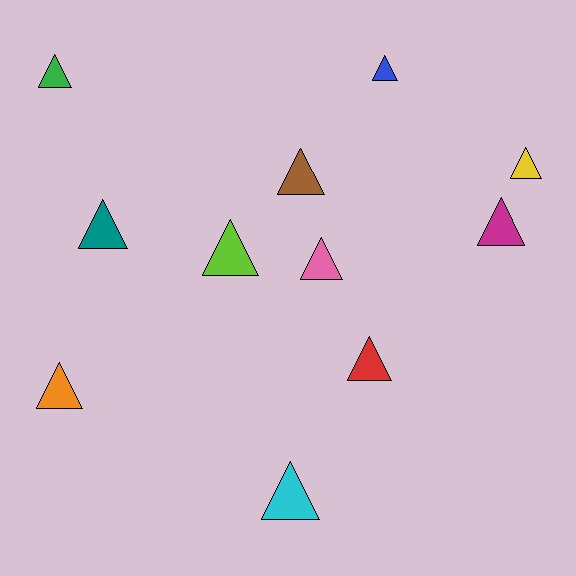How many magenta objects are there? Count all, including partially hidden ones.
There is 1 magenta object.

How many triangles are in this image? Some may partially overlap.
There are 11 triangles.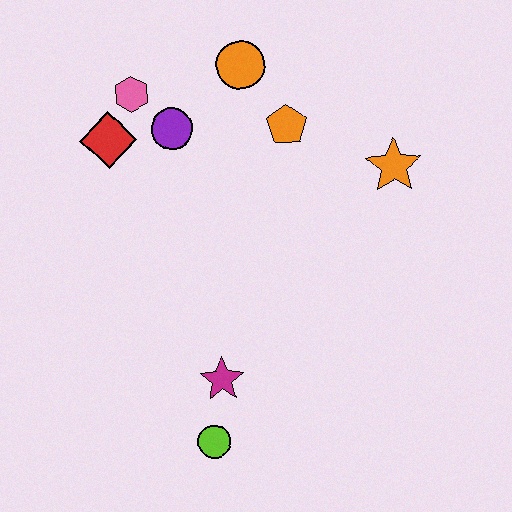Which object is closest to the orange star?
The orange pentagon is closest to the orange star.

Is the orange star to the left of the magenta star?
No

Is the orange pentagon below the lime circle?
No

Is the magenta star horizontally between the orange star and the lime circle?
Yes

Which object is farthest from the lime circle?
The orange circle is farthest from the lime circle.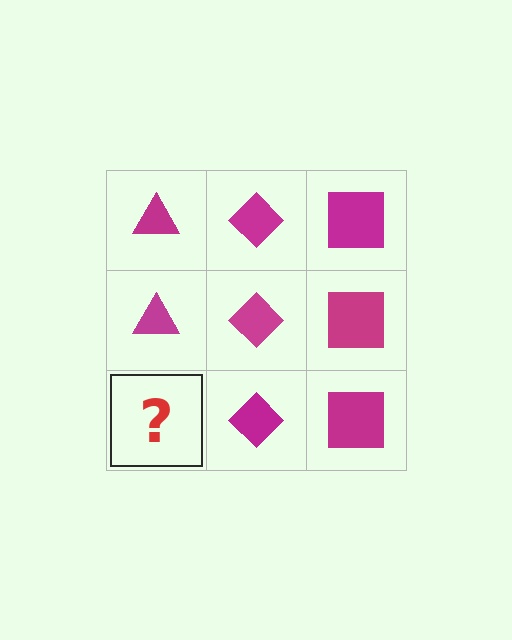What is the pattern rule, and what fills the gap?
The rule is that each column has a consistent shape. The gap should be filled with a magenta triangle.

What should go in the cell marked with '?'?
The missing cell should contain a magenta triangle.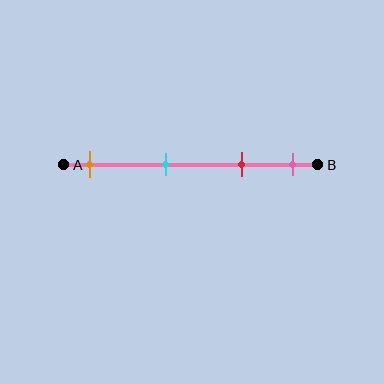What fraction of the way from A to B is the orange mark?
The orange mark is approximately 10% (0.1) of the way from A to B.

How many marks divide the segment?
There are 4 marks dividing the segment.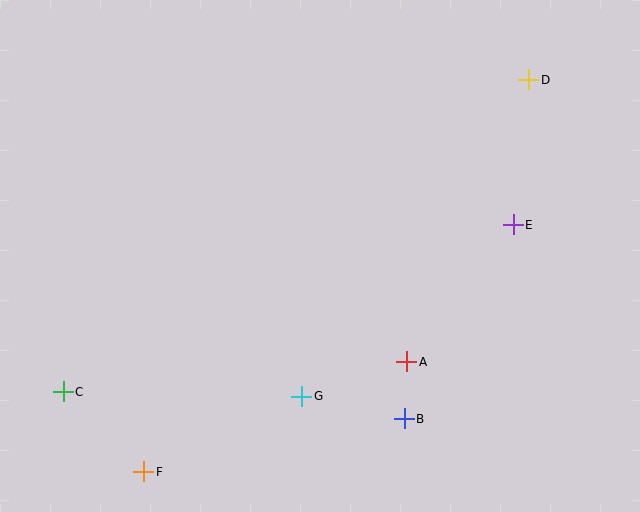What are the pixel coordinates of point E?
Point E is at (513, 225).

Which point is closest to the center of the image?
Point A at (407, 362) is closest to the center.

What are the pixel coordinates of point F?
Point F is at (144, 472).